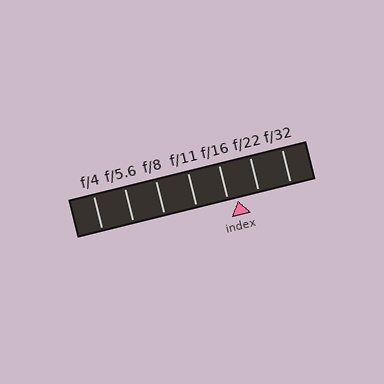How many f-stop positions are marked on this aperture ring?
There are 7 f-stop positions marked.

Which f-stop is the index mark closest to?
The index mark is closest to f/16.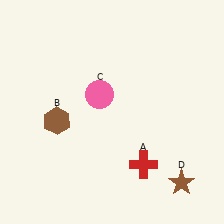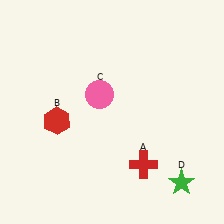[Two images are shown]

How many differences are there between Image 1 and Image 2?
There are 2 differences between the two images.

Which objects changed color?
B changed from brown to red. D changed from brown to green.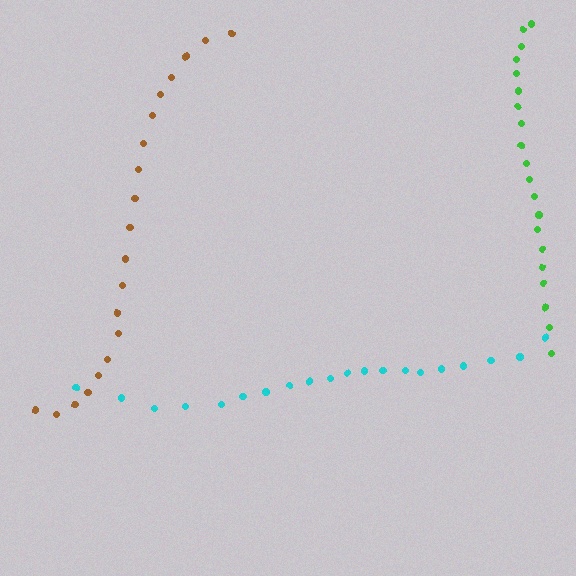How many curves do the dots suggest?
There are 3 distinct paths.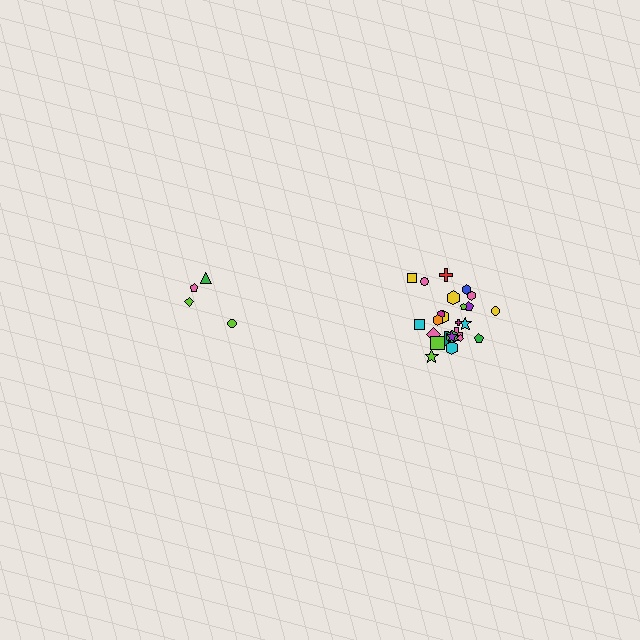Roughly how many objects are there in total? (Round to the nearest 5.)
Roughly 30 objects in total.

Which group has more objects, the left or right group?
The right group.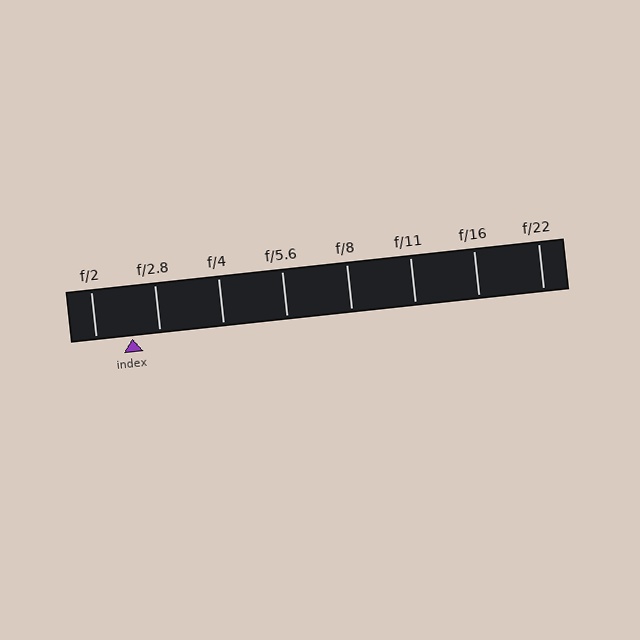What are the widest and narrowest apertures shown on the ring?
The widest aperture shown is f/2 and the narrowest is f/22.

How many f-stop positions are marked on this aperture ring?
There are 8 f-stop positions marked.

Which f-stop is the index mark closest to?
The index mark is closest to f/2.8.